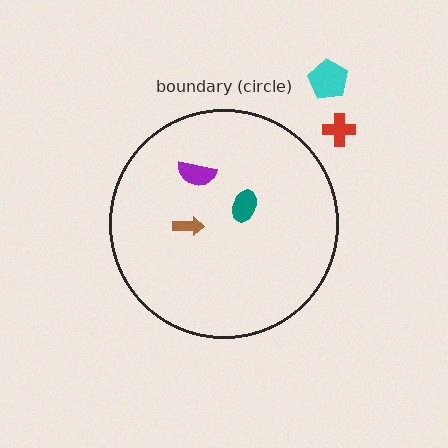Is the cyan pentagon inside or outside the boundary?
Outside.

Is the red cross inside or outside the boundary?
Outside.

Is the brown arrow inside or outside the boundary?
Inside.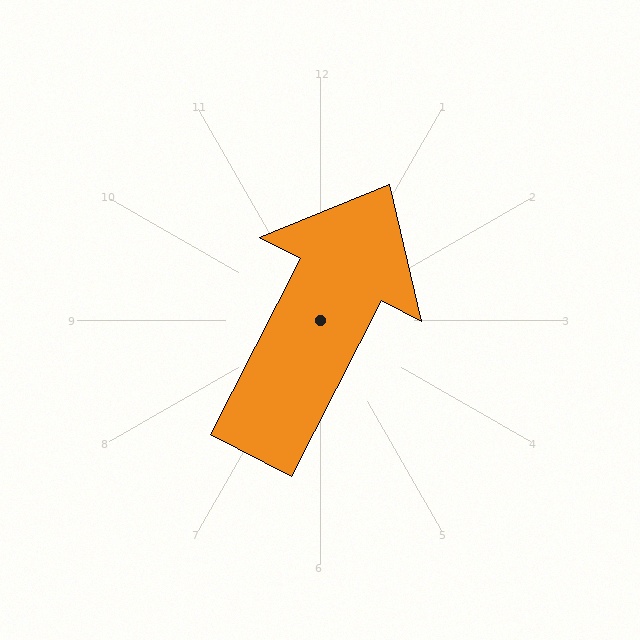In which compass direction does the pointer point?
Northeast.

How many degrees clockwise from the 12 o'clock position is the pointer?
Approximately 27 degrees.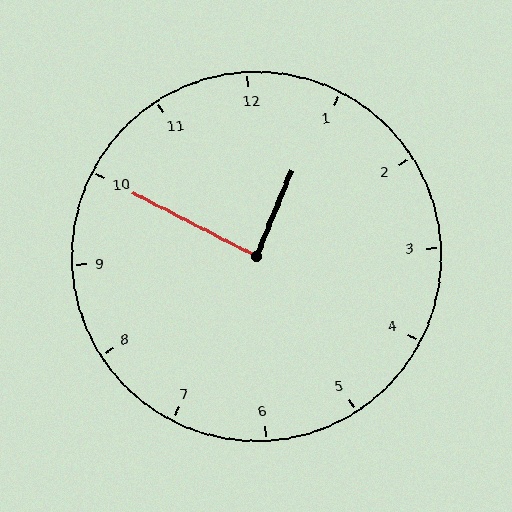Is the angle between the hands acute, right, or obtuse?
It is right.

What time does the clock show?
12:50.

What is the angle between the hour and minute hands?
Approximately 85 degrees.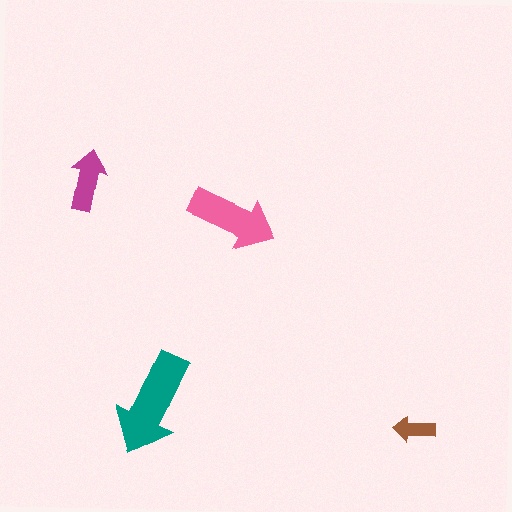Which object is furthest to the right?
The brown arrow is rightmost.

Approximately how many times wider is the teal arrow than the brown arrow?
About 2.5 times wider.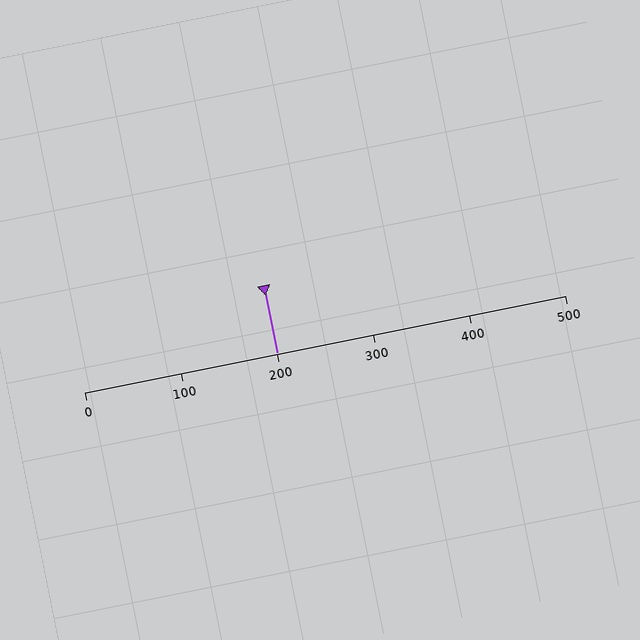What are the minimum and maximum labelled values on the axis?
The axis runs from 0 to 500.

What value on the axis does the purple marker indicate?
The marker indicates approximately 200.